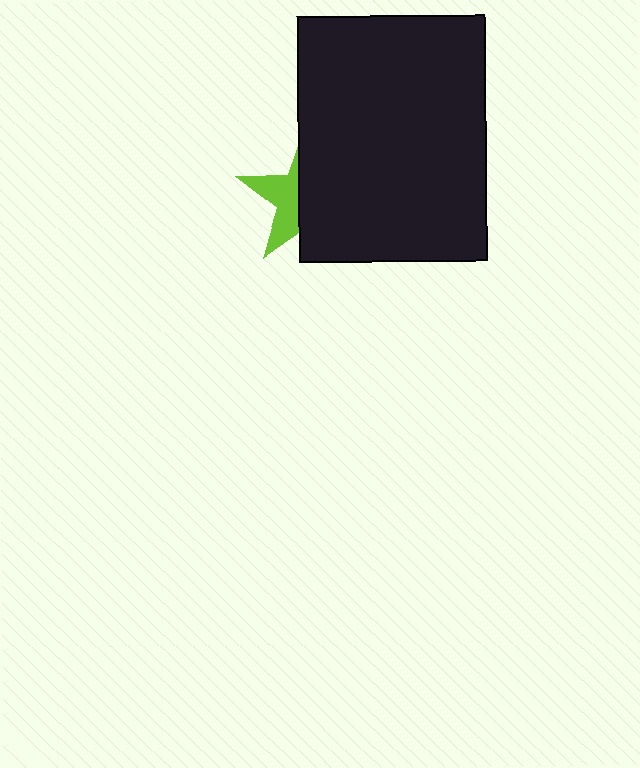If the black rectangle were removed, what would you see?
You would see the complete lime star.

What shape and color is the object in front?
The object in front is a black rectangle.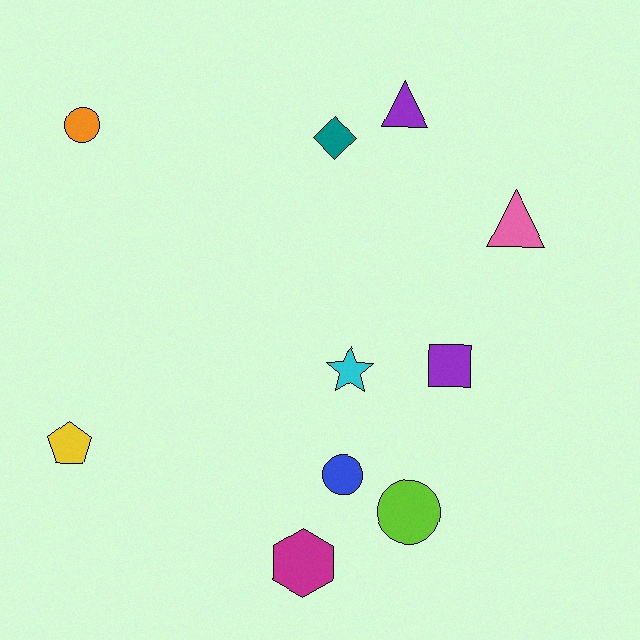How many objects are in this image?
There are 10 objects.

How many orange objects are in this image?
There is 1 orange object.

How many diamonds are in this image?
There is 1 diamond.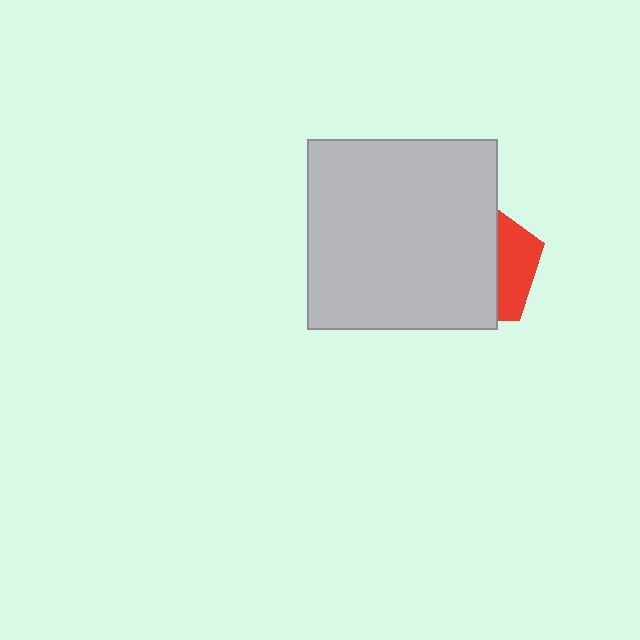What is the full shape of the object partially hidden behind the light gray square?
The partially hidden object is a red pentagon.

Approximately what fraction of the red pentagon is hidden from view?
Roughly 70% of the red pentagon is hidden behind the light gray square.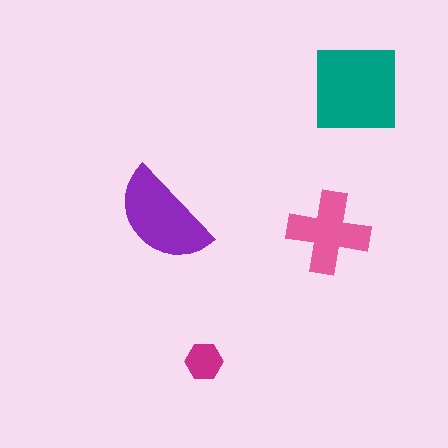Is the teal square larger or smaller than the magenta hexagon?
Larger.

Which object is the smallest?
The magenta hexagon.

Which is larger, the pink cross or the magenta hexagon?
The pink cross.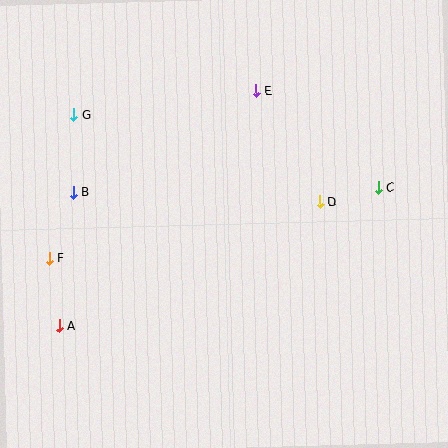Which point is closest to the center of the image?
Point D at (320, 202) is closest to the center.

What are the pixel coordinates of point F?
Point F is at (49, 258).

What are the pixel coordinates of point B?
Point B is at (74, 192).